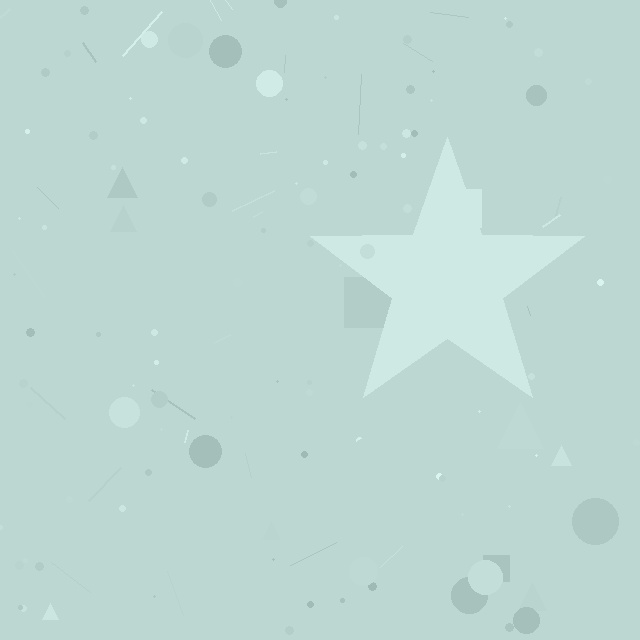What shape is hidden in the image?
A star is hidden in the image.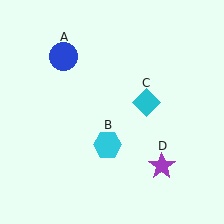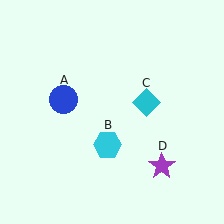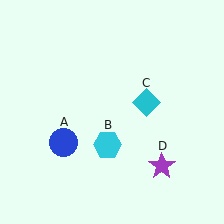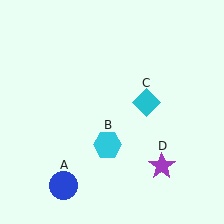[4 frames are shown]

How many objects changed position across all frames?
1 object changed position: blue circle (object A).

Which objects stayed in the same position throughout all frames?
Cyan hexagon (object B) and cyan diamond (object C) and purple star (object D) remained stationary.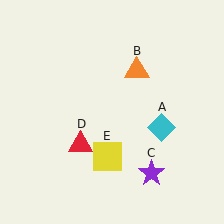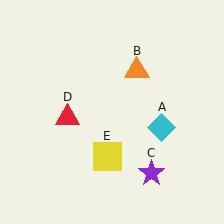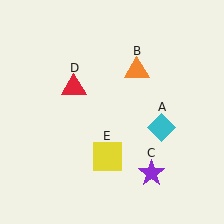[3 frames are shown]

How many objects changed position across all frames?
1 object changed position: red triangle (object D).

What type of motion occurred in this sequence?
The red triangle (object D) rotated clockwise around the center of the scene.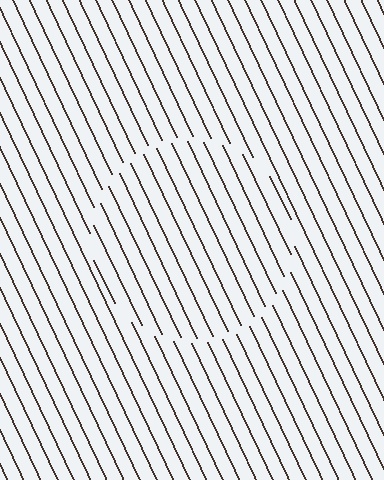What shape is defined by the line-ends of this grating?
An illusory circle. The interior of the shape contains the same grating, shifted by half a period — the contour is defined by the phase discontinuity where line-ends from the inner and outer gratings abut.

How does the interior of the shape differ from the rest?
The interior of the shape contains the same grating, shifted by half a period — the contour is defined by the phase discontinuity where line-ends from the inner and outer gratings abut.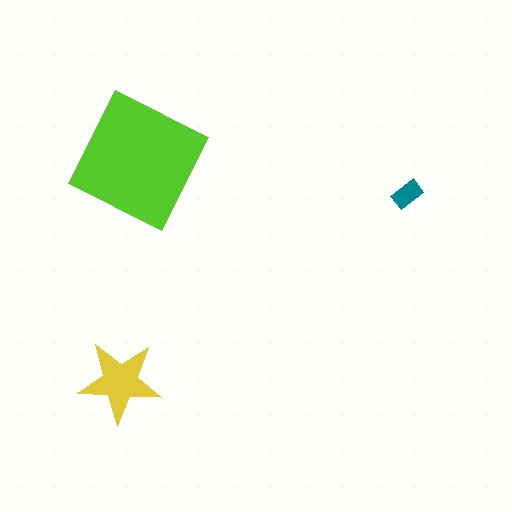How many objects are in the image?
There are 3 objects in the image.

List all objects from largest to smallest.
The lime square, the yellow star, the teal rectangle.